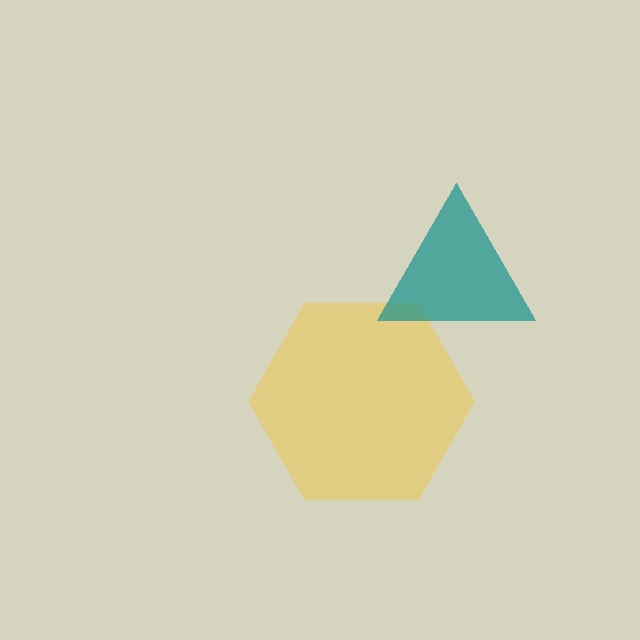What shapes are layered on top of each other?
The layered shapes are: a yellow hexagon, a teal triangle.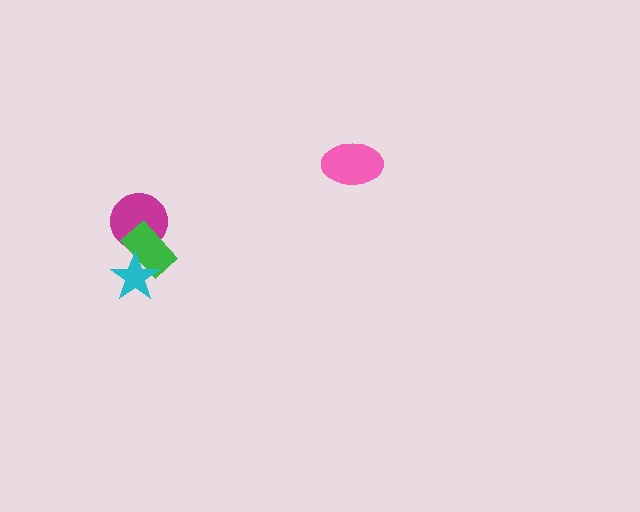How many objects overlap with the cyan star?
1 object overlaps with the cyan star.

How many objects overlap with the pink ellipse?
0 objects overlap with the pink ellipse.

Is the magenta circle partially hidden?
Yes, it is partially covered by another shape.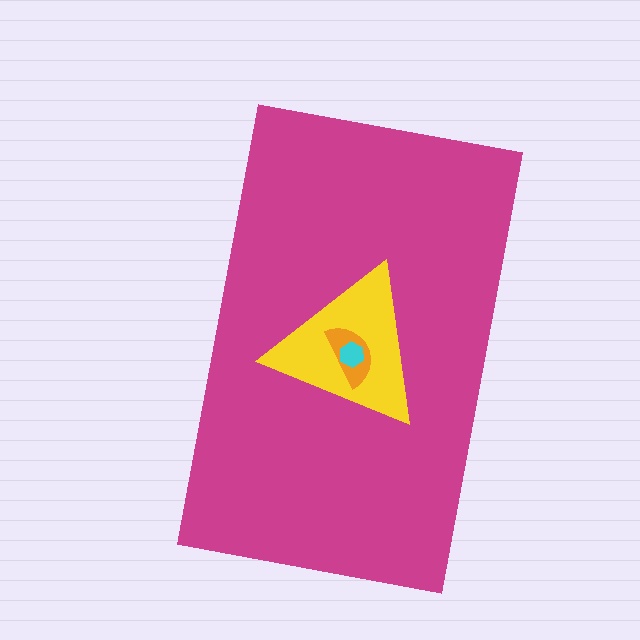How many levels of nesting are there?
4.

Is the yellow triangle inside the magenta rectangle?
Yes.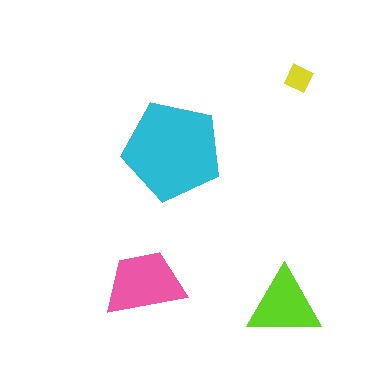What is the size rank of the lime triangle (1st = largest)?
3rd.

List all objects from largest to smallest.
The cyan pentagon, the pink trapezoid, the lime triangle, the yellow diamond.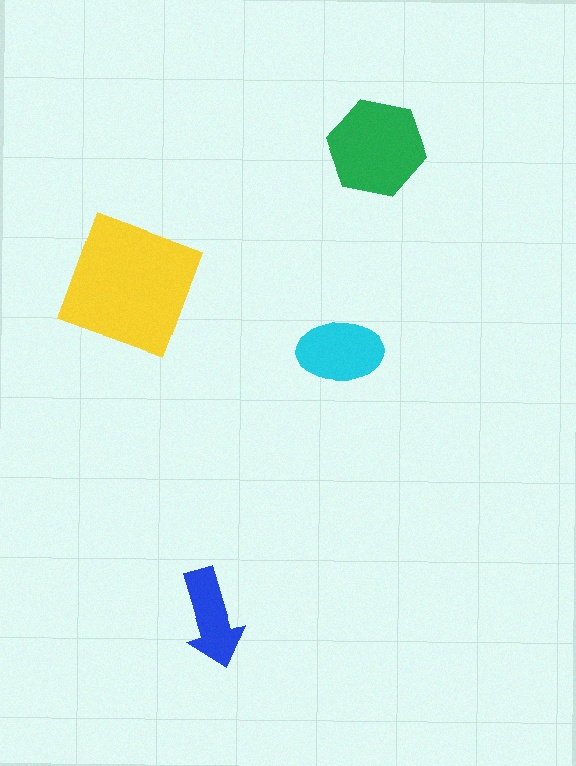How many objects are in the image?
There are 4 objects in the image.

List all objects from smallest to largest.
The blue arrow, the cyan ellipse, the green hexagon, the yellow square.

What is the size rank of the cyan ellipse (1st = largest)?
3rd.